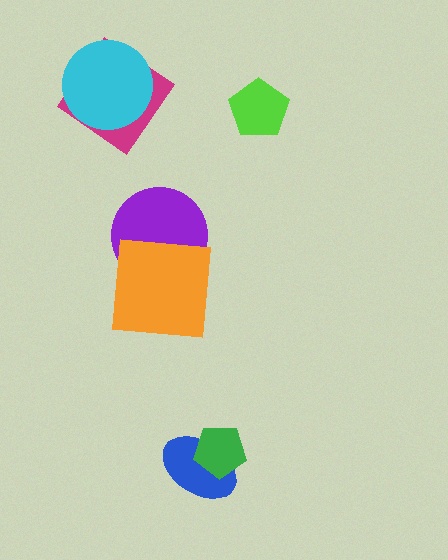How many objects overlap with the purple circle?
1 object overlaps with the purple circle.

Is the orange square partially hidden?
No, no other shape covers it.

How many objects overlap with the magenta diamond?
1 object overlaps with the magenta diamond.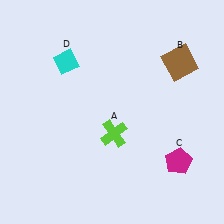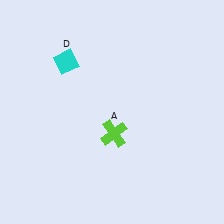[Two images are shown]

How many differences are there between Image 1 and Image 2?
There are 2 differences between the two images.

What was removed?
The magenta pentagon (C), the brown square (B) were removed in Image 2.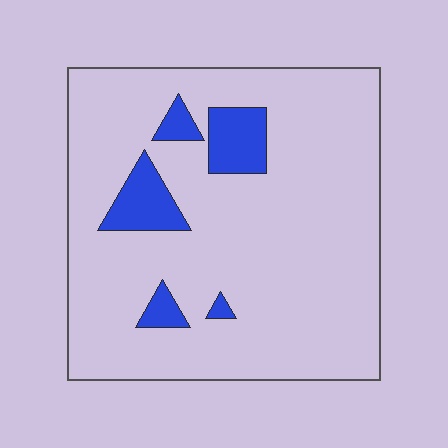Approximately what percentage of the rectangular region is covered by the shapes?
Approximately 10%.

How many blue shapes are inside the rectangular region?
5.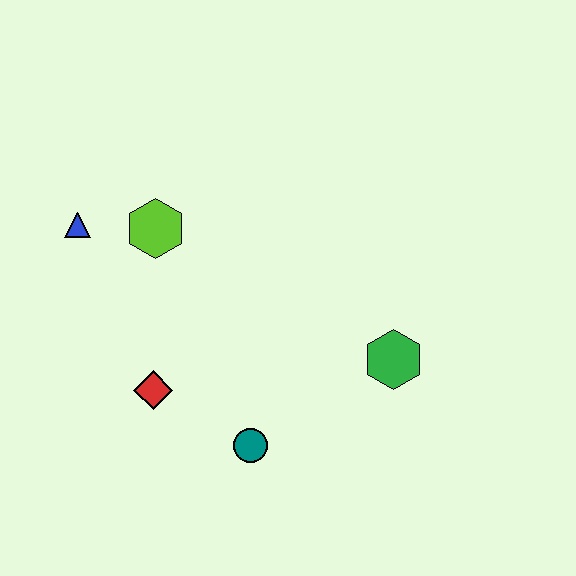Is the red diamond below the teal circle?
No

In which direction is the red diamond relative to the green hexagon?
The red diamond is to the left of the green hexagon.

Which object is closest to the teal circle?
The red diamond is closest to the teal circle.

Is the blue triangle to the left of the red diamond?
Yes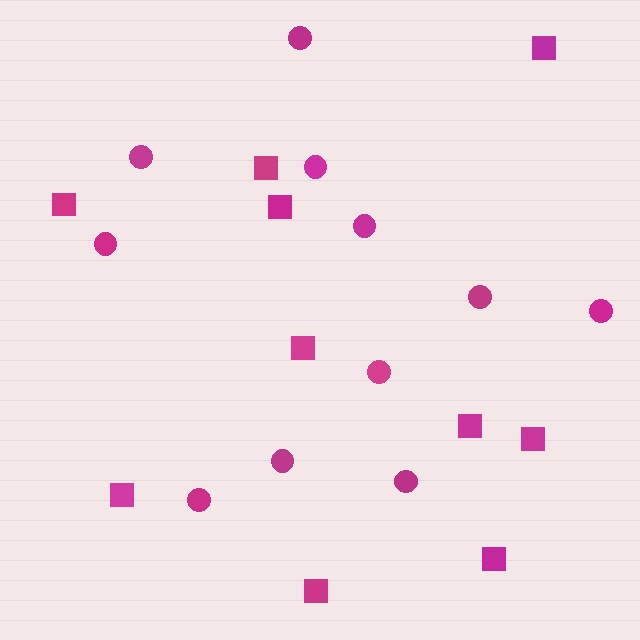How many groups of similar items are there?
There are 2 groups: one group of circles (11) and one group of squares (10).